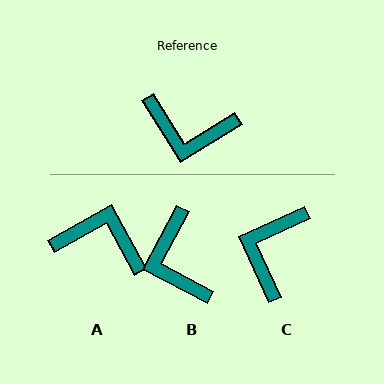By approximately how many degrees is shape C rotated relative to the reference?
Approximately 97 degrees clockwise.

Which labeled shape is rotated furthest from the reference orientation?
A, about 177 degrees away.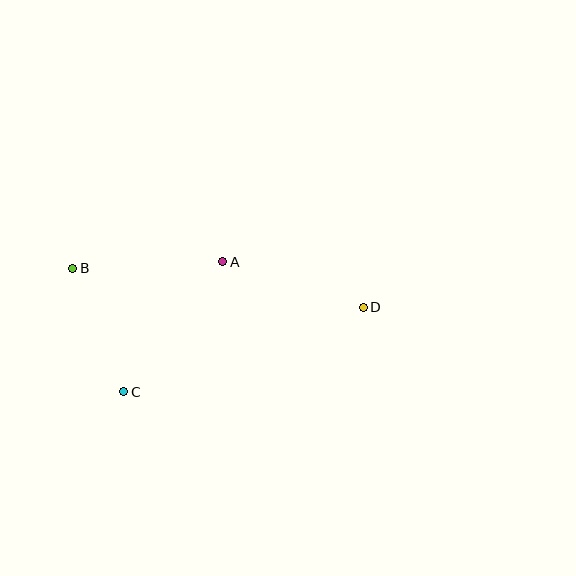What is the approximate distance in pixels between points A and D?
The distance between A and D is approximately 148 pixels.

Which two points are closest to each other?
Points B and C are closest to each other.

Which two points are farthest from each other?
Points B and D are farthest from each other.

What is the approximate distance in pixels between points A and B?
The distance between A and B is approximately 151 pixels.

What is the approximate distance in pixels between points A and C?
The distance between A and C is approximately 164 pixels.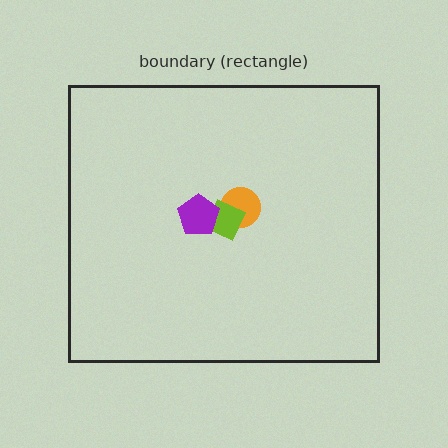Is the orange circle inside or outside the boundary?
Inside.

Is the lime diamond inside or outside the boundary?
Inside.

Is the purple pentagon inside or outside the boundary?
Inside.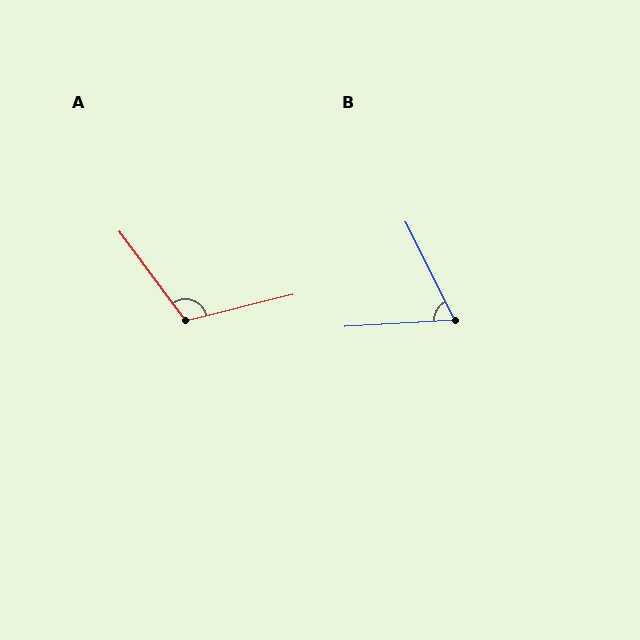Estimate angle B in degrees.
Approximately 67 degrees.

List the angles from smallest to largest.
B (67°), A (113°).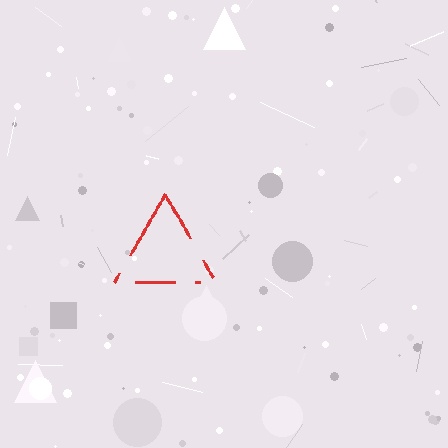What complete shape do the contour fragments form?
The contour fragments form a triangle.